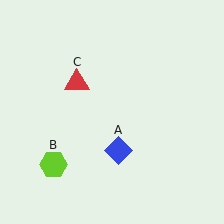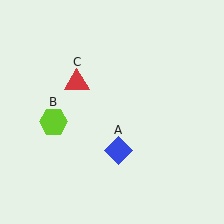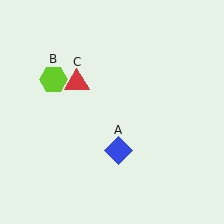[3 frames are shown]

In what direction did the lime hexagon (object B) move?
The lime hexagon (object B) moved up.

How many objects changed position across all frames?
1 object changed position: lime hexagon (object B).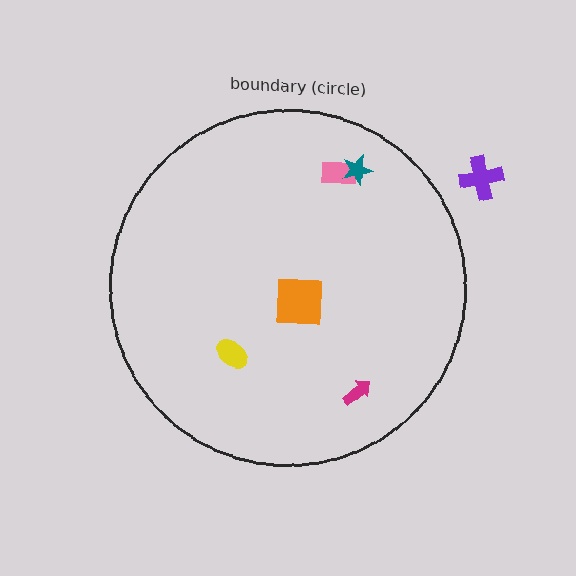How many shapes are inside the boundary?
5 inside, 1 outside.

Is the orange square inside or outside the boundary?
Inside.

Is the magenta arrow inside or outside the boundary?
Inside.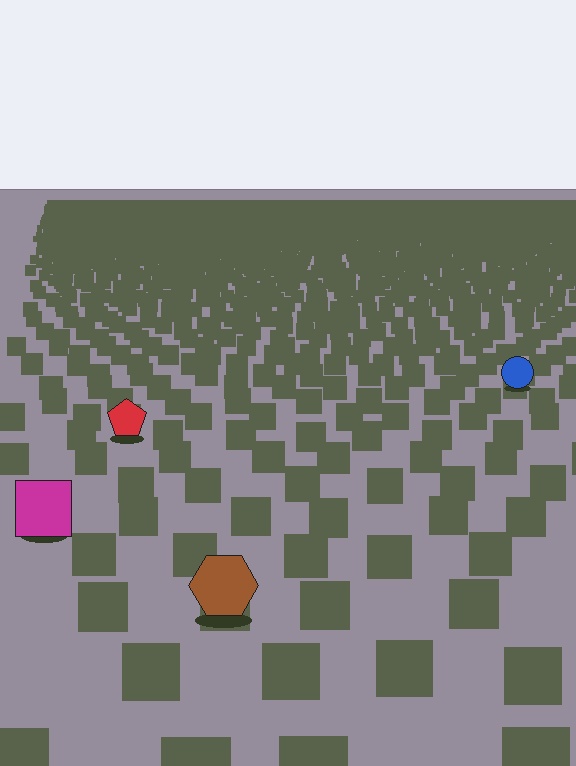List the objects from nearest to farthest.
From nearest to farthest: the brown hexagon, the magenta square, the red pentagon, the blue circle.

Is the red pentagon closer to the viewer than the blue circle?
Yes. The red pentagon is closer — you can tell from the texture gradient: the ground texture is coarser near it.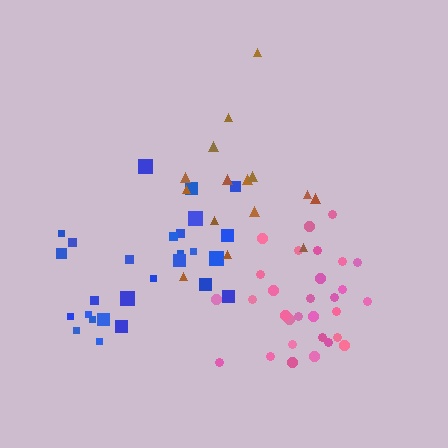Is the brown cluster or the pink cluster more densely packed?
Pink.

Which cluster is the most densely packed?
Pink.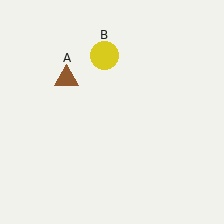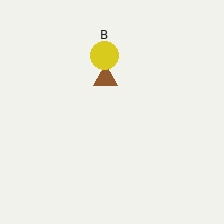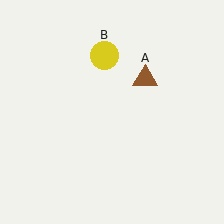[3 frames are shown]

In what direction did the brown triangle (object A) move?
The brown triangle (object A) moved right.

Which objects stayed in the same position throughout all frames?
Yellow circle (object B) remained stationary.